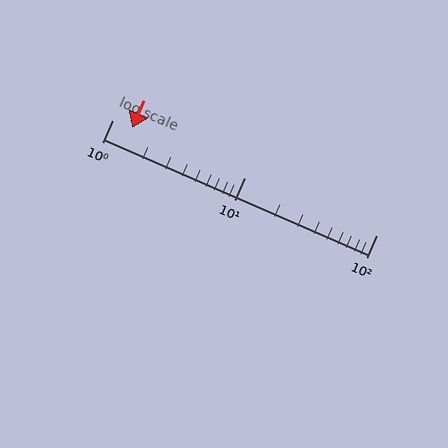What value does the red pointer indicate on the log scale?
The pointer indicates approximately 1.4.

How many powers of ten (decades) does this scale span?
The scale spans 2 decades, from 1 to 100.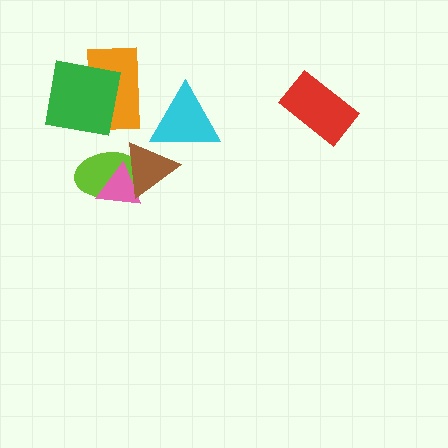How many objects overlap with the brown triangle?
3 objects overlap with the brown triangle.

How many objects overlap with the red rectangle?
0 objects overlap with the red rectangle.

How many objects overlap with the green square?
1 object overlaps with the green square.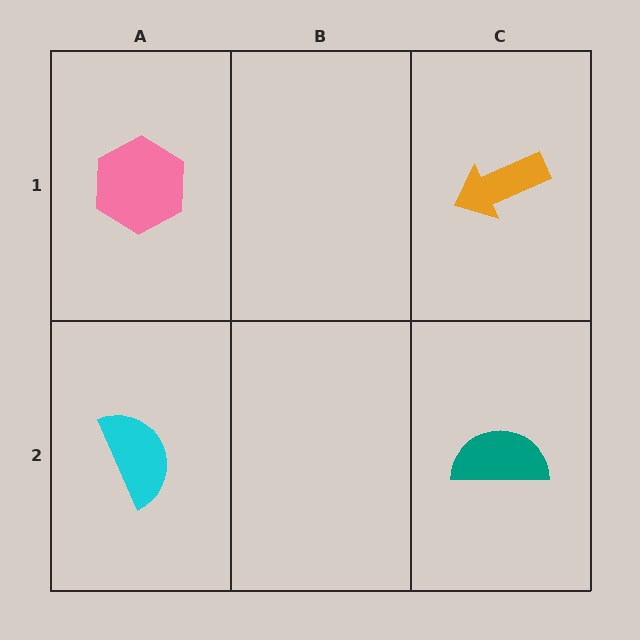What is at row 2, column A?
A cyan semicircle.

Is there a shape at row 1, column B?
No, that cell is empty.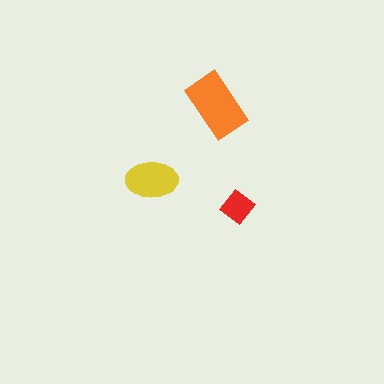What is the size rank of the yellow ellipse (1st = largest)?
2nd.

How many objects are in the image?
There are 3 objects in the image.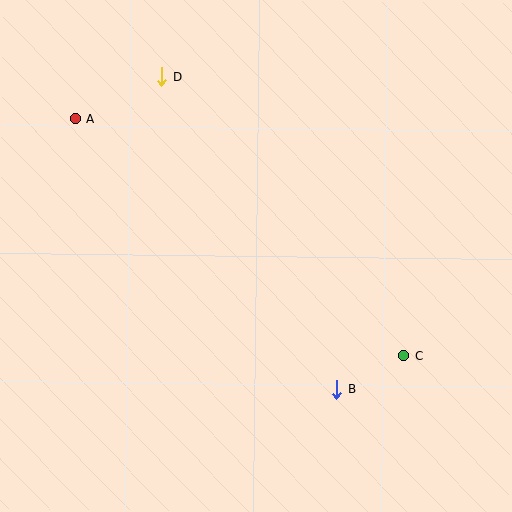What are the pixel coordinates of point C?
Point C is at (403, 356).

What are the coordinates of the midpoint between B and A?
The midpoint between B and A is at (206, 254).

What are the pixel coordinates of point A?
Point A is at (75, 119).